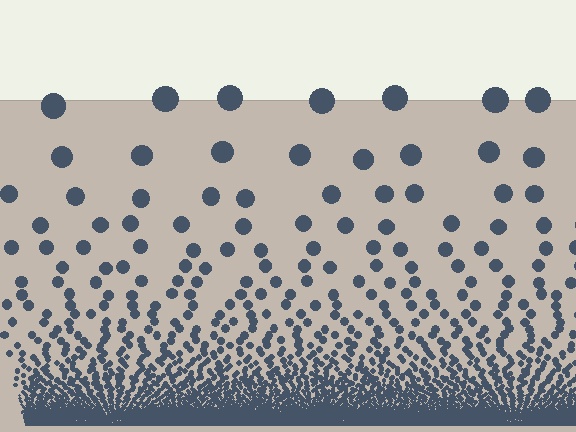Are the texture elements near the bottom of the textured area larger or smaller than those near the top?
Smaller. The gradient is inverted — elements near the bottom are smaller and denser.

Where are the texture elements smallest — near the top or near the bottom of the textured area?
Near the bottom.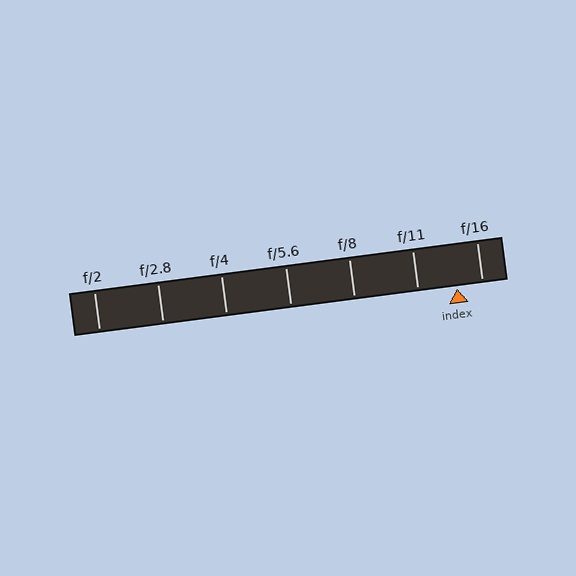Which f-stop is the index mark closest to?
The index mark is closest to f/16.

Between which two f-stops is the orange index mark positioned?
The index mark is between f/11 and f/16.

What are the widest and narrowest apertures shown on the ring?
The widest aperture shown is f/2 and the narrowest is f/16.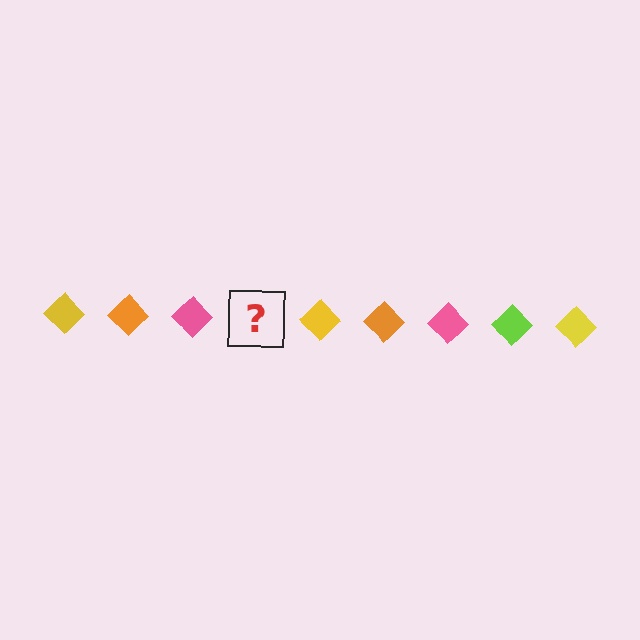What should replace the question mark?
The question mark should be replaced with a lime diamond.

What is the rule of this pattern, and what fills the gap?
The rule is that the pattern cycles through yellow, orange, pink, lime diamonds. The gap should be filled with a lime diamond.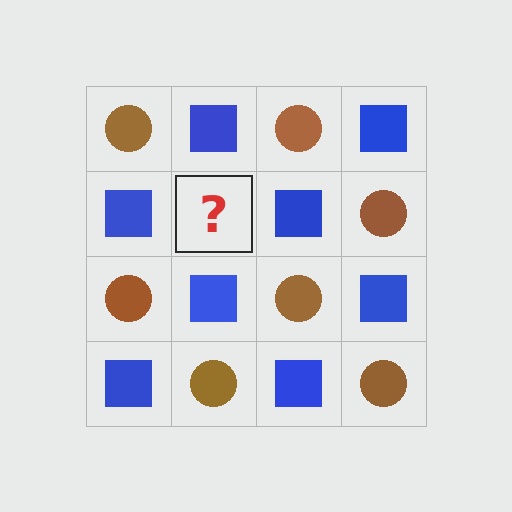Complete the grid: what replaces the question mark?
The question mark should be replaced with a brown circle.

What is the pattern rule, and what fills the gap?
The rule is that it alternates brown circle and blue square in a checkerboard pattern. The gap should be filled with a brown circle.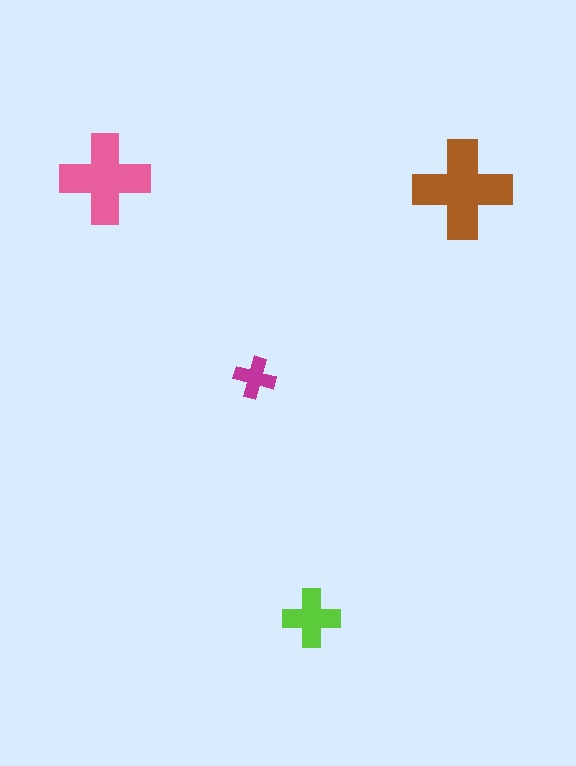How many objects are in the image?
There are 4 objects in the image.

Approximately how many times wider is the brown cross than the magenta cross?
About 2.5 times wider.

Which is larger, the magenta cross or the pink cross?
The pink one.